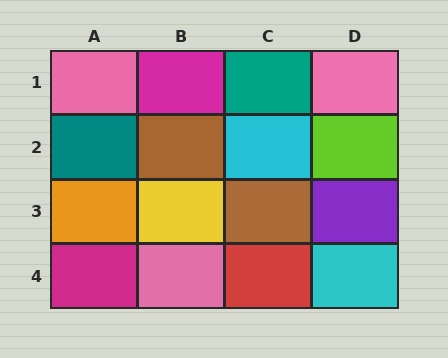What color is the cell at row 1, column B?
Magenta.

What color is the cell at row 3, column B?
Yellow.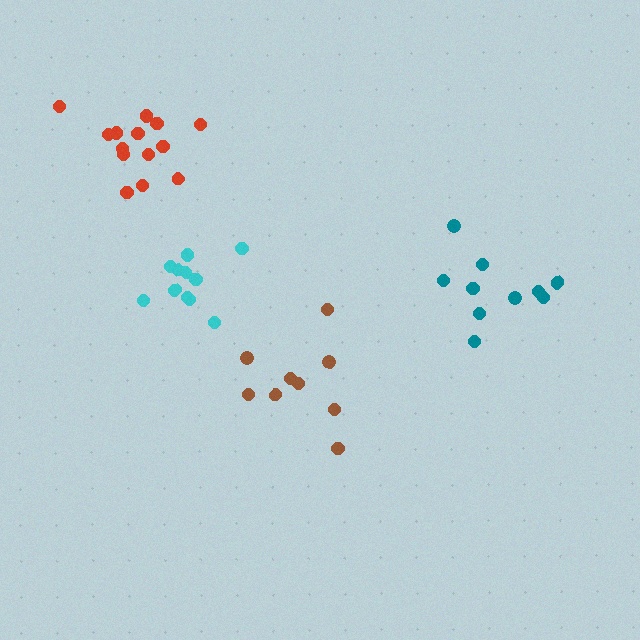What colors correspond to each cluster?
The clusters are colored: brown, red, cyan, teal.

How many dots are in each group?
Group 1: 9 dots, Group 2: 14 dots, Group 3: 11 dots, Group 4: 10 dots (44 total).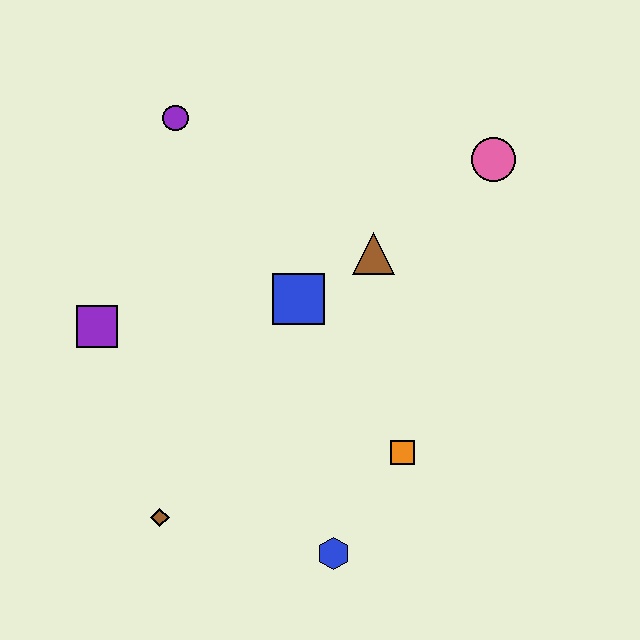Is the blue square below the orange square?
No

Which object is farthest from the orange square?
The purple circle is farthest from the orange square.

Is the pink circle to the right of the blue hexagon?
Yes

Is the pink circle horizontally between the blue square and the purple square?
No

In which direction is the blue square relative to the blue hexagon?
The blue square is above the blue hexagon.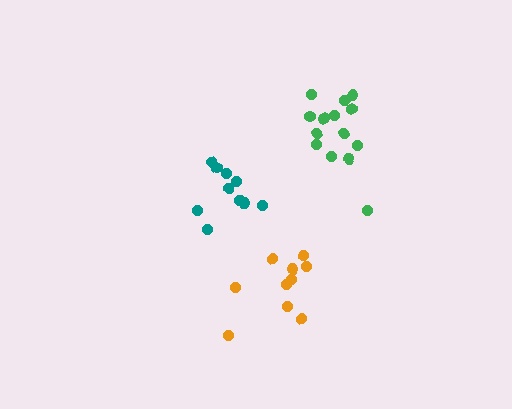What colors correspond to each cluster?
The clusters are colored: orange, green, teal.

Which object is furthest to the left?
The teal cluster is leftmost.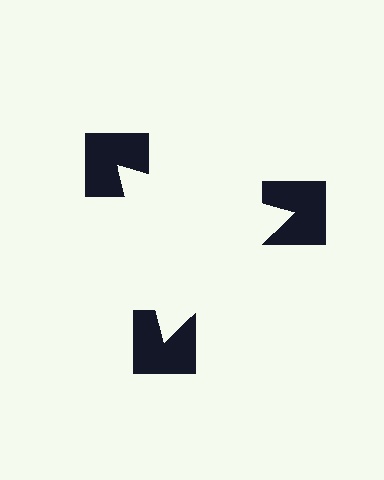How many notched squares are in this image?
There are 3 — one at each vertex of the illusory triangle.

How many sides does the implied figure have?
3 sides.